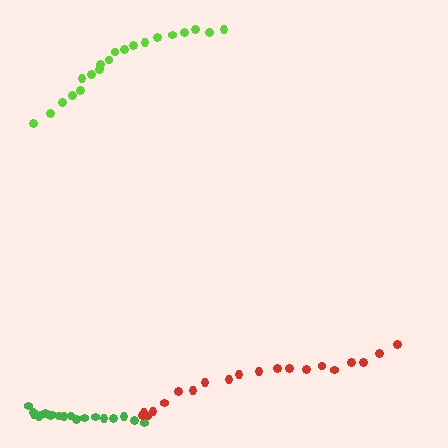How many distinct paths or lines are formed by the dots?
There are 3 distinct paths.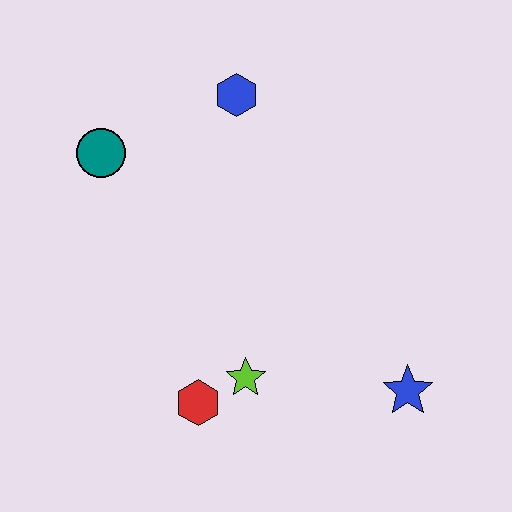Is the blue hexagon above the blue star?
Yes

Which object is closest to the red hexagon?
The lime star is closest to the red hexagon.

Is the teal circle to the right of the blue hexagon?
No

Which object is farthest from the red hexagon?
The blue hexagon is farthest from the red hexagon.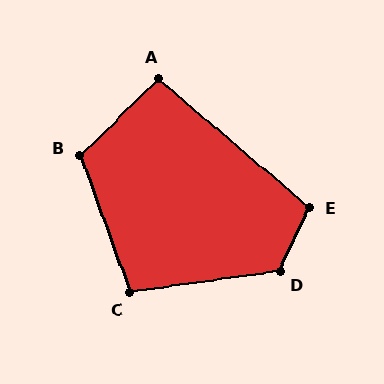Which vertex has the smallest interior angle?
A, at approximately 95 degrees.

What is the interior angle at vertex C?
Approximately 102 degrees (obtuse).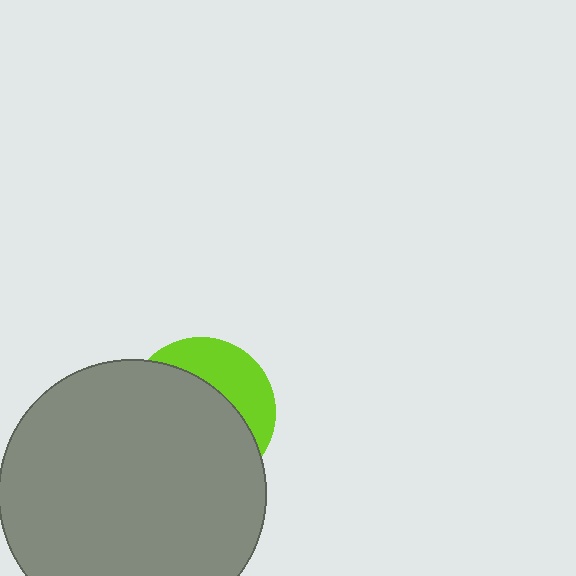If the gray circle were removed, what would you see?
You would see the complete lime circle.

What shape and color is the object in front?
The object in front is a gray circle.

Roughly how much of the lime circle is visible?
A small part of it is visible (roughly 32%).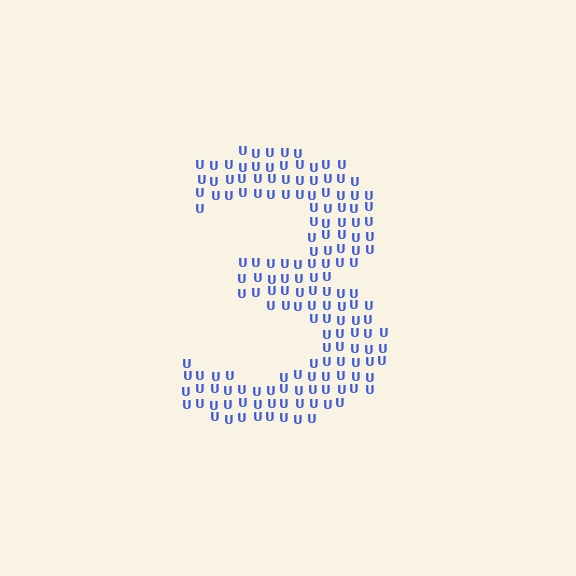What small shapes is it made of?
It is made of small letter U's.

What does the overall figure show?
The overall figure shows the digit 3.